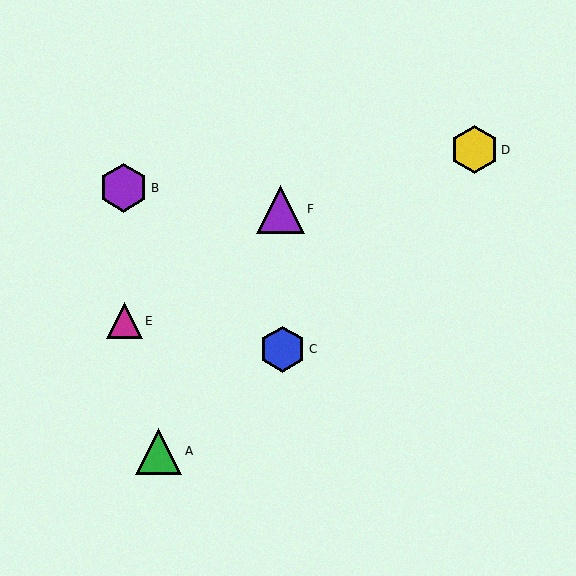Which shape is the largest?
The purple hexagon (labeled B) is the largest.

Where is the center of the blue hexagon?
The center of the blue hexagon is at (283, 349).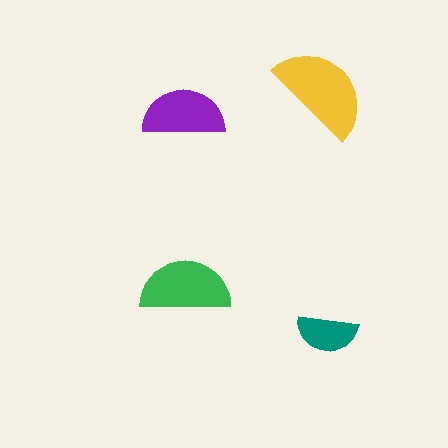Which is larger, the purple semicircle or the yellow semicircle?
The yellow one.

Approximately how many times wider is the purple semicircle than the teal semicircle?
About 1.5 times wider.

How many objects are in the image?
There are 4 objects in the image.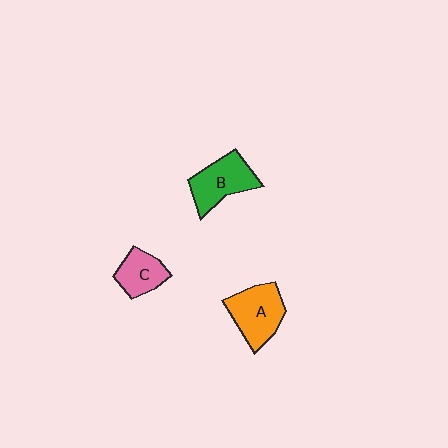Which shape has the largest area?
Shape A (orange).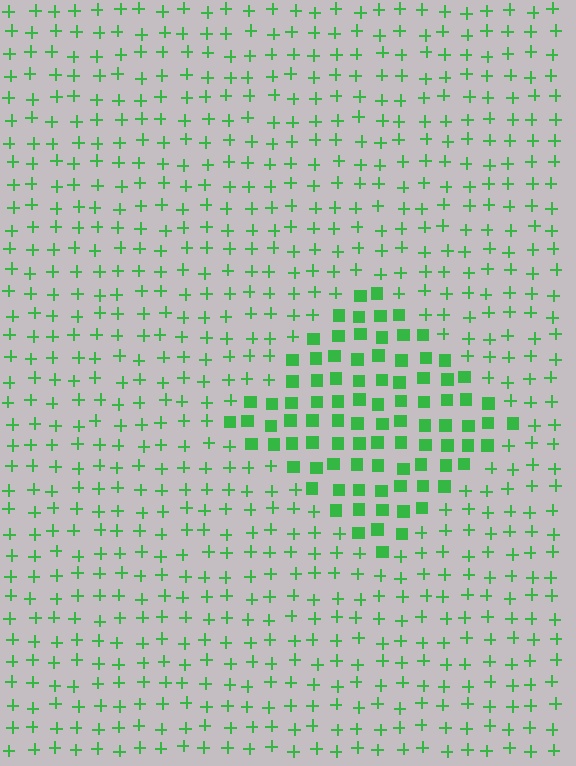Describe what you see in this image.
The image is filled with small green elements arranged in a uniform grid. A diamond-shaped region contains squares, while the surrounding area contains plus signs. The boundary is defined purely by the change in element shape.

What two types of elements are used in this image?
The image uses squares inside the diamond region and plus signs outside it.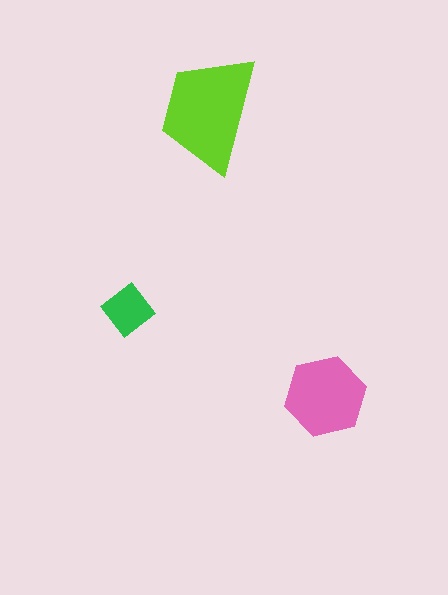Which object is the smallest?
The green diamond.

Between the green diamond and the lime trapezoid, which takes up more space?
The lime trapezoid.